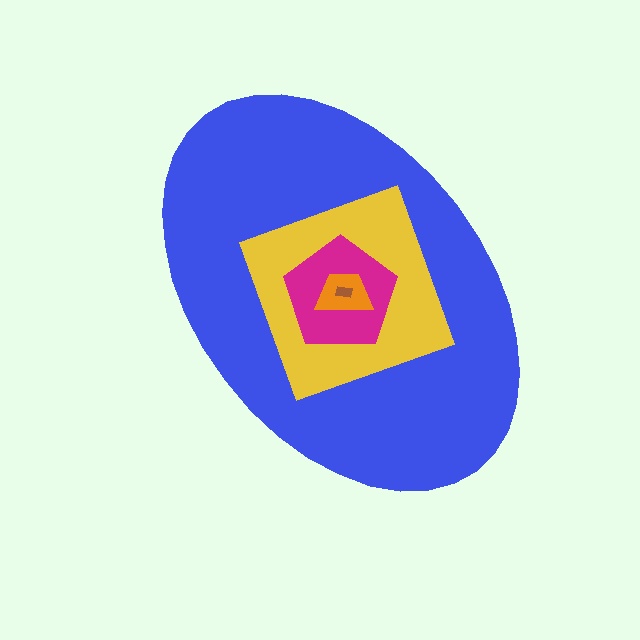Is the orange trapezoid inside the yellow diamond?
Yes.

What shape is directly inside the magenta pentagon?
The orange trapezoid.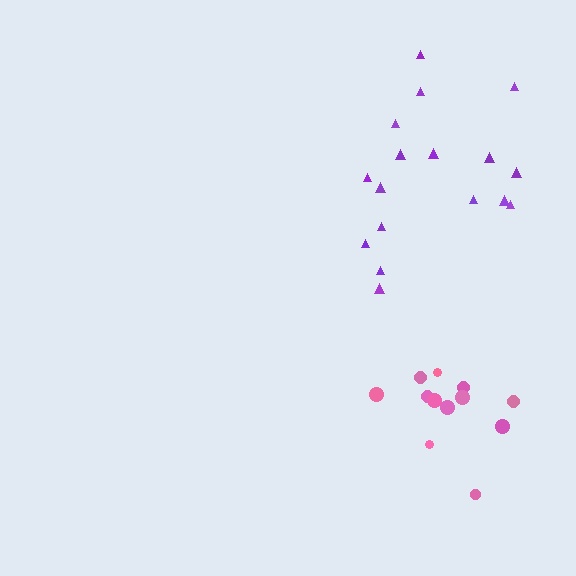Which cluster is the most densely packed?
Purple.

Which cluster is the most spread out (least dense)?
Pink.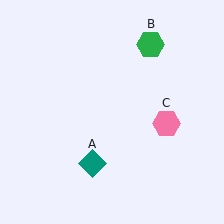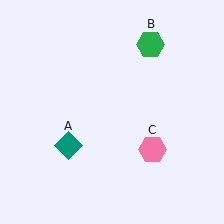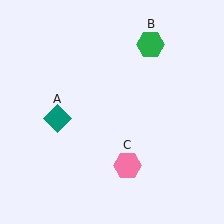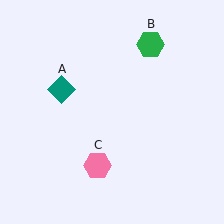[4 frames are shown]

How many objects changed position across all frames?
2 objects changed position: teal diamond (object A), pink hexagon (object C).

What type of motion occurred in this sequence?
The teal diamond (object A), pink hexagon (object C) rotated clockwise around the center of the scene.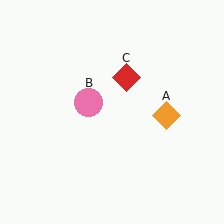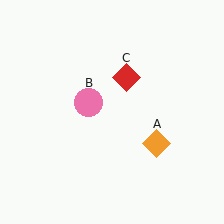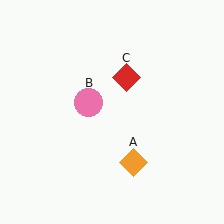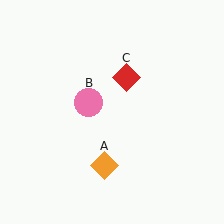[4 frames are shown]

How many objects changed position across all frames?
1 object changed position: orange diamond (object A).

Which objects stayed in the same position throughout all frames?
Pink circle (object B) and red diamond (object C) remained stationary.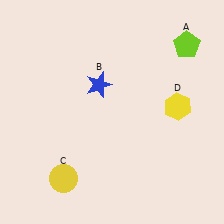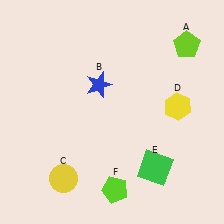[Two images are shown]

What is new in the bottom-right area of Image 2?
A lime pentagon (F) was added in the bottom-right area of Image 2.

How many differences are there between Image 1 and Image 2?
There are 2 differences between the two images.